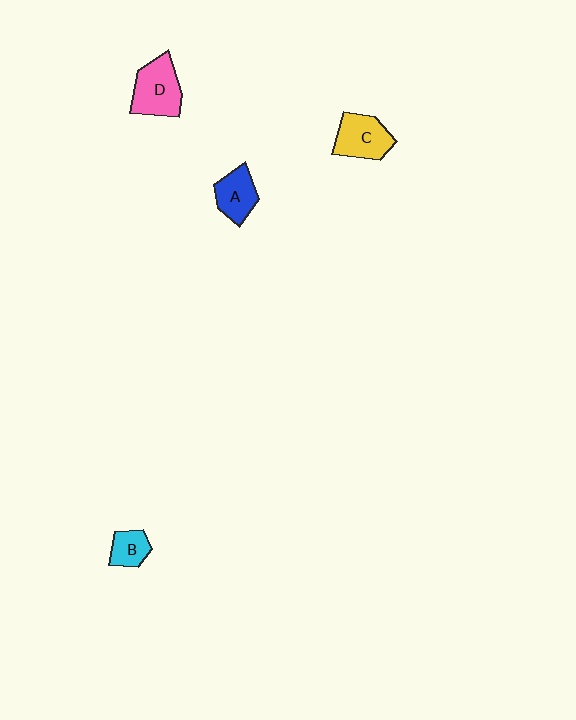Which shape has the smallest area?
Shape B (cyan).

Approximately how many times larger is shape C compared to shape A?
Approximately 1.2 times.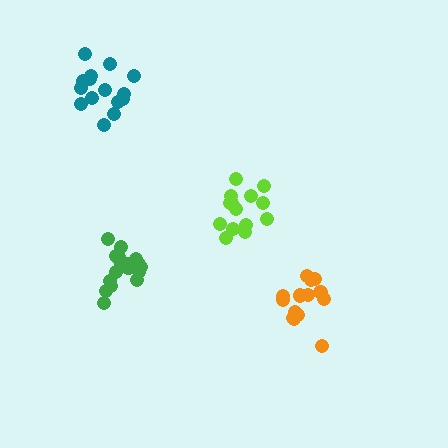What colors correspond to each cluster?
The clusters are colored: lime, green, orange, teal.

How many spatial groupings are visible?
There are 4 spatial groupings.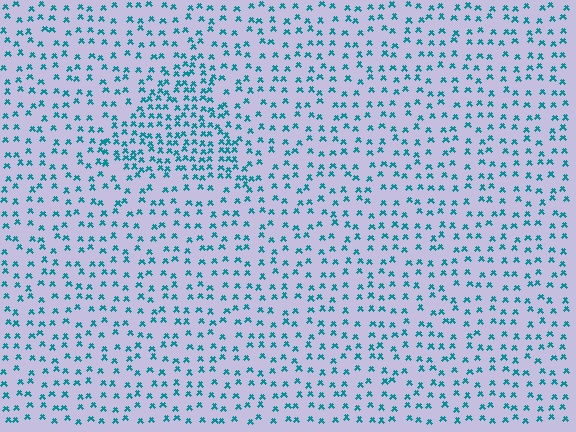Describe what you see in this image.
The image contains small teal elements arranged at two different densities. A triangle-shaped region is visible where the elements are more densely packed than the surrounding area.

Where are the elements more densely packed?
The elements are more densely packed inside the triangle boundary.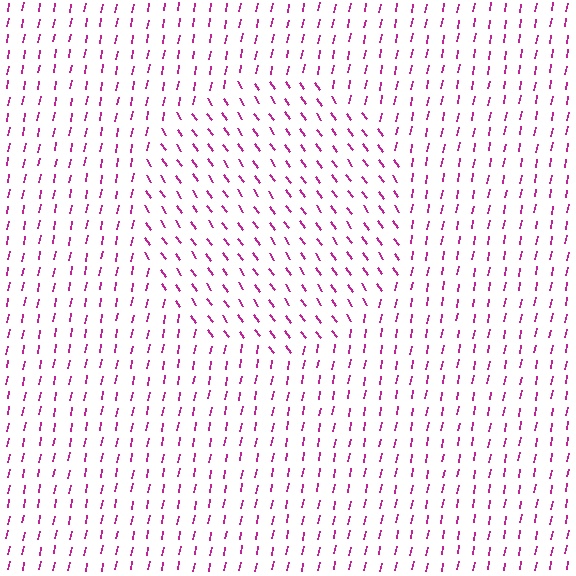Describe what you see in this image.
The image is filled with small magenta line segments. A circle region in the image has lines oriented differently from the surrounding lines, creating a visible texture boundary.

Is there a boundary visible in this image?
Yes, there is a texture boundary formed by a change in line orientation.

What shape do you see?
I see a circle.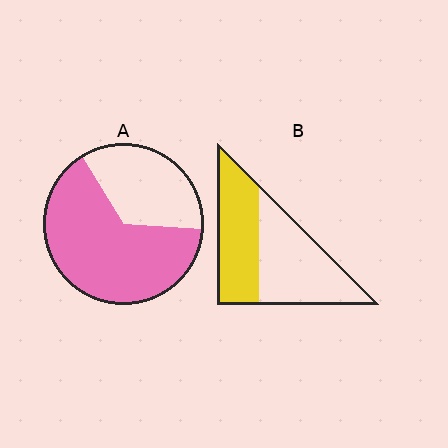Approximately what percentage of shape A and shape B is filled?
A is approximately 65% and B is approximately 45%.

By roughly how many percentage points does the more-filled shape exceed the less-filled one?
By roughly 20 percentage points (A over B).